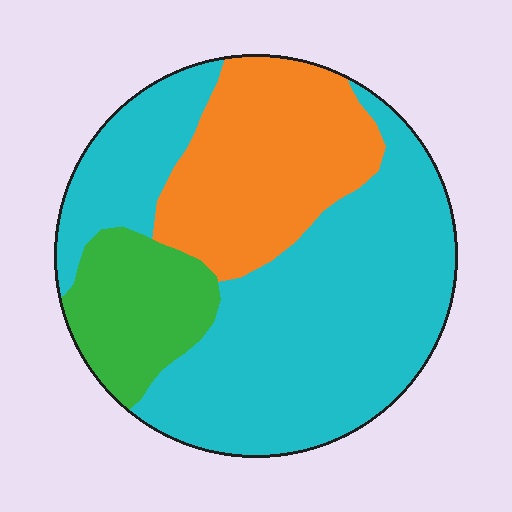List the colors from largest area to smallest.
From largest to smallest: cyan, orange, green.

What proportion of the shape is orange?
Orange covers about 25% of the shape.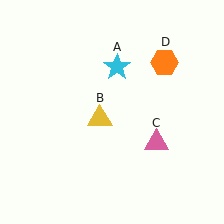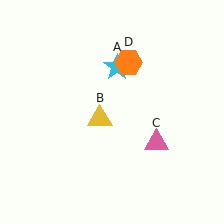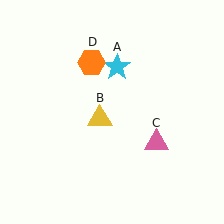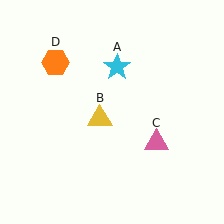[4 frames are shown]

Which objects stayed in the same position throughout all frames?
Cyan star (object A) and yellow triangle (object B) and pink triangle (object C) remained stationary.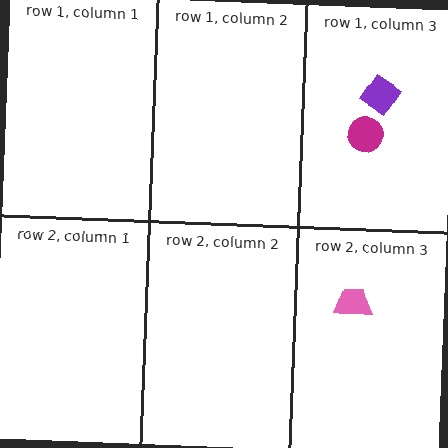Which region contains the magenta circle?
The row 1, column 3 region.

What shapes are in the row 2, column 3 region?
The pink trapezoid.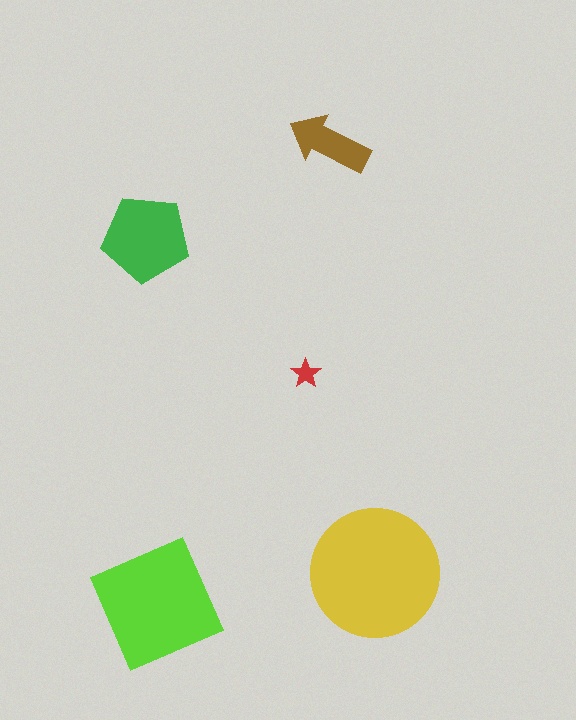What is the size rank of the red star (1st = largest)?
5th.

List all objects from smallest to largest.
The red star, the brown arrow, the green pentagon, the lime square, the yellow circle.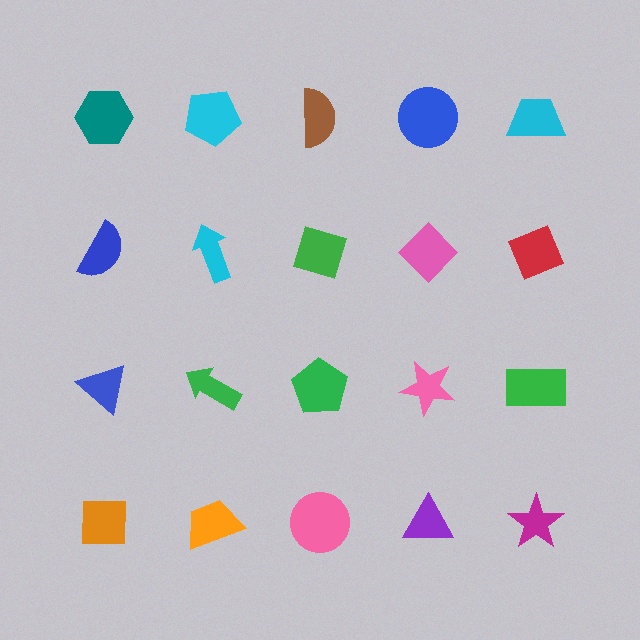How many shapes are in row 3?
5 shapes.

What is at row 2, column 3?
A green diamond.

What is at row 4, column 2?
An orange trapezoid.